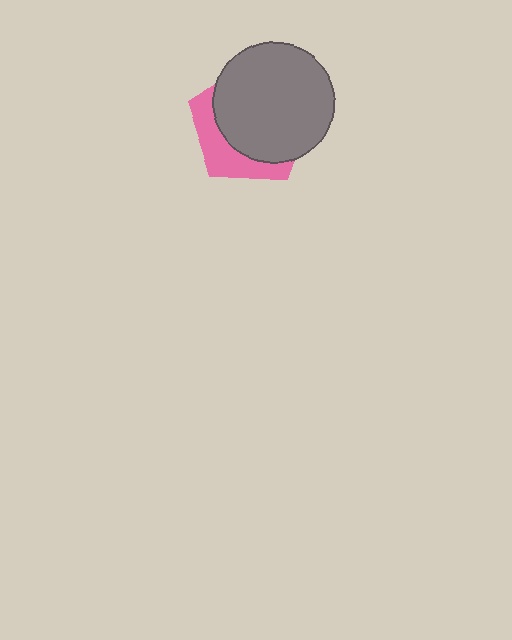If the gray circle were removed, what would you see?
You would see the complete pink pentagon.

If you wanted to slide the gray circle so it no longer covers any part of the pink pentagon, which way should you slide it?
Slide it toward the upper-right — that is the most direct way to separate the two shapes.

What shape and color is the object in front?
The object in front is a gray circle.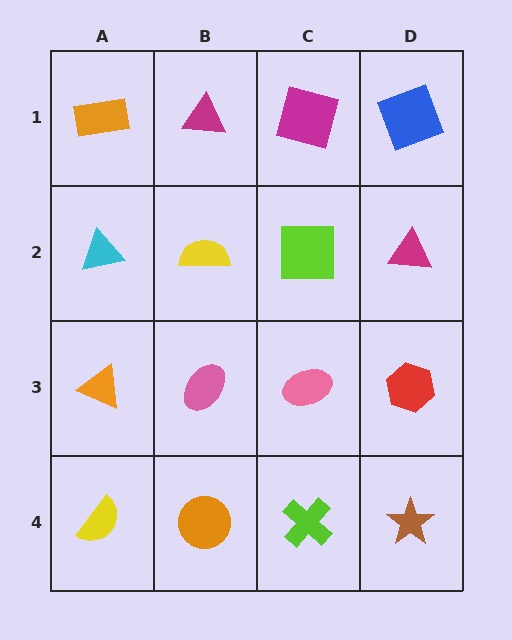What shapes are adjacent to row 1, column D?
A magenta triangle (row 2, column D), a magenta square (row 1, column C).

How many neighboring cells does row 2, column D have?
3.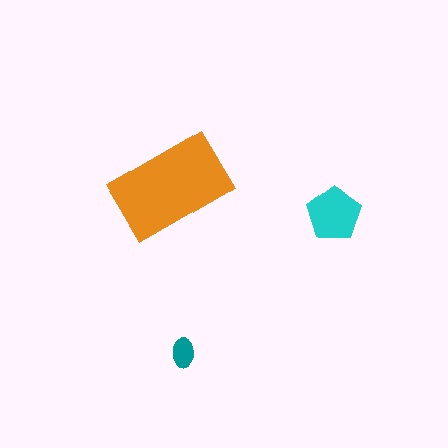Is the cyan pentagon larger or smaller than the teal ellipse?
Larger.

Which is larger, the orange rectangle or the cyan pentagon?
The orange rectangle.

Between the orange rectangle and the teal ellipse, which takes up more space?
The orange rectangle.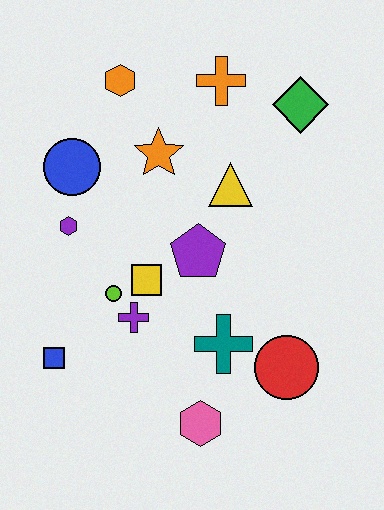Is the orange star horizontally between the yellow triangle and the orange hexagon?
Yes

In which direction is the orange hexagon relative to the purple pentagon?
The orange hexagon is above the purple pentagon.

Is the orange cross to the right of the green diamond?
No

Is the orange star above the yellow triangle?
Yes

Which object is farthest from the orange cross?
The pink hexagon is farthest from the orange cross.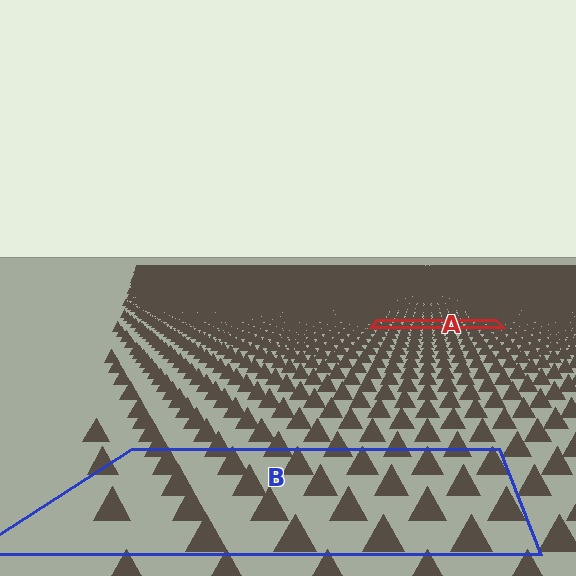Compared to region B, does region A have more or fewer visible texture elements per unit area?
Region A has more texture elements per unit area — they are packed more densely because it is farther away.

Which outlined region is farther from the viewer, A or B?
Region A is farther from the viewer — the texture elements inside it appear smaller and more densely packed.